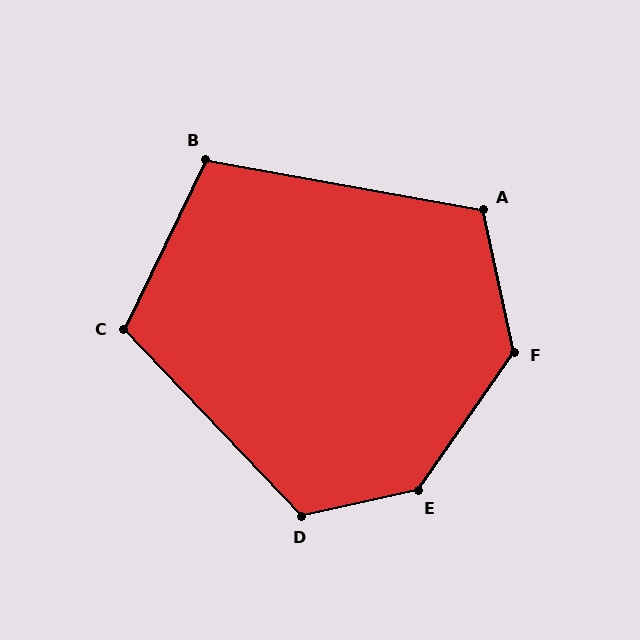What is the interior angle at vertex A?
Approximately 113 degrees (obtuse).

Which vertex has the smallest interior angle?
B, at approximately 106 degrees.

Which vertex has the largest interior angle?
E, at approximately 137 degrees.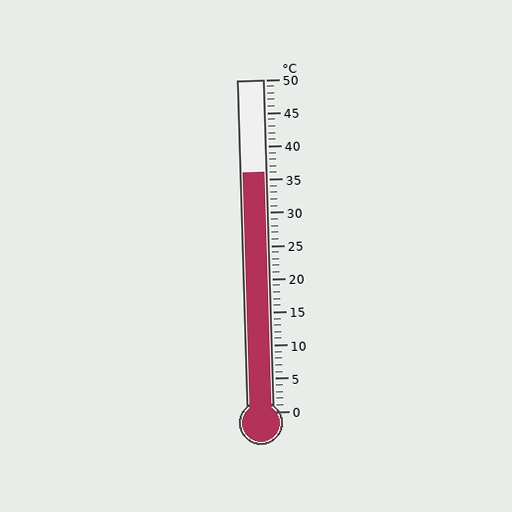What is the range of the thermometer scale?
The thermometer scale ranges from 0°C to 50°C.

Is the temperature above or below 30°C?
The temperature is above 30°C.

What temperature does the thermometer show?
The thermometer shows approximately 36°C.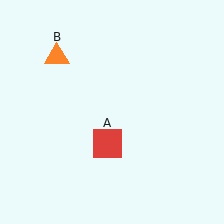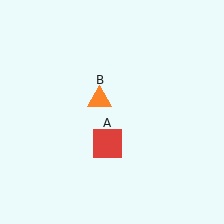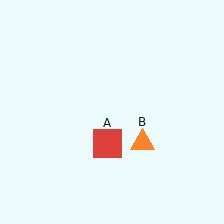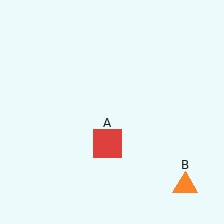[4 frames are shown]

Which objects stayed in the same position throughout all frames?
Red square (object A) remained stationary.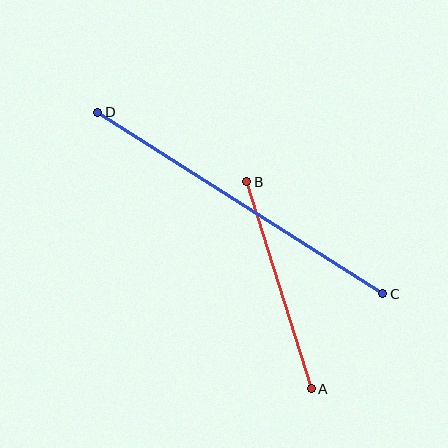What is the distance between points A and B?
The distance is approximately 217 pixels.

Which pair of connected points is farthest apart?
Points C and D are farthest apart.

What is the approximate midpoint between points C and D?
The midpoint is at approximately (240, 203) pixels.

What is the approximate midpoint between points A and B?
The midpoint is at approximately (279, 285) pixels.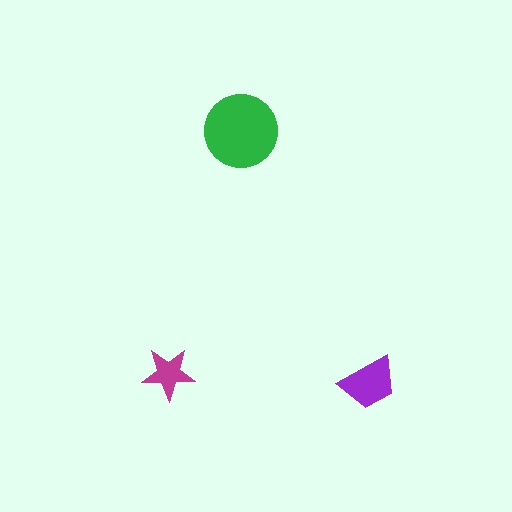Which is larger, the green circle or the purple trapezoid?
The green circle.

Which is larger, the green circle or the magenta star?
The green circle.